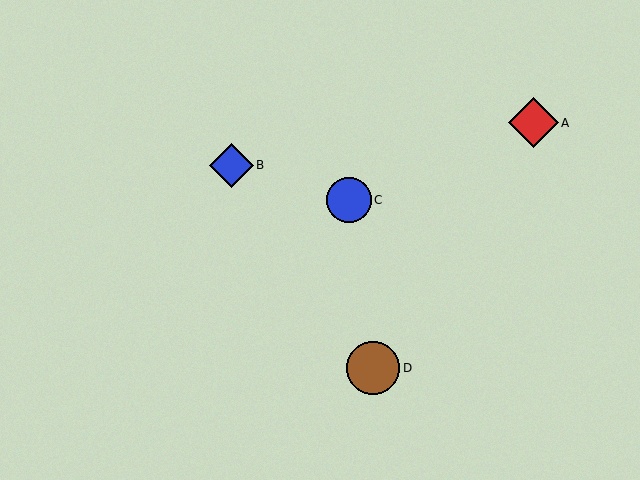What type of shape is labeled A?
Shape A is a red diamond.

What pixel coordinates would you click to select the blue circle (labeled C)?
Click at (349, 200) to select the blue circle C.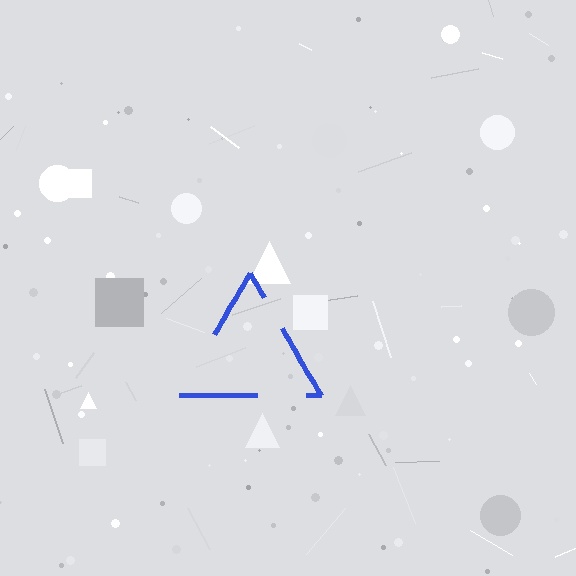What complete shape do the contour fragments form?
The contour fragments form a triangle.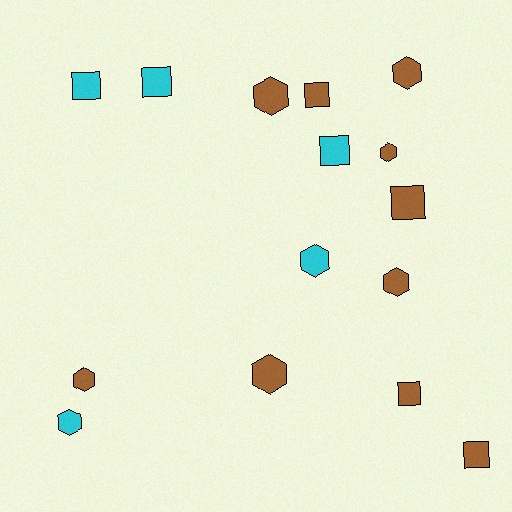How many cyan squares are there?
There are 3 cyan squares.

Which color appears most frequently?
Brown, with 10 objects.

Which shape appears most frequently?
Hexagon, with 8 objects.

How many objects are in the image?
There are 15 objects.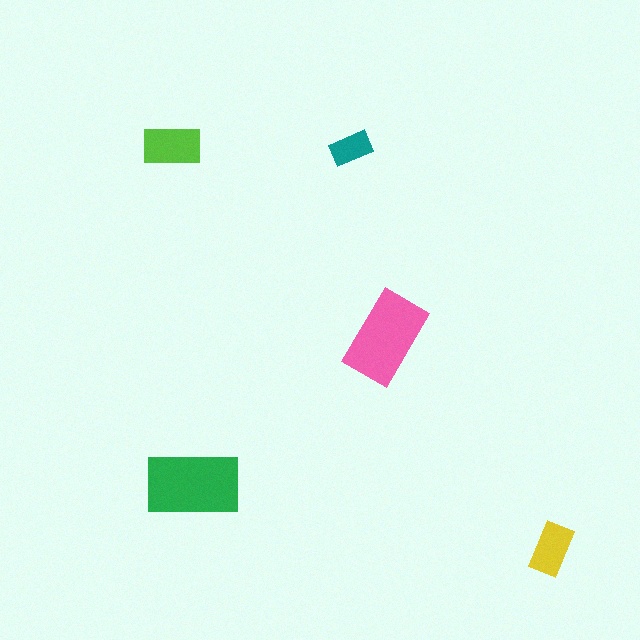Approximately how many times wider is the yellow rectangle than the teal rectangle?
About 1.5 times wider.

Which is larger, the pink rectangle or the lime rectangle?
The pink one.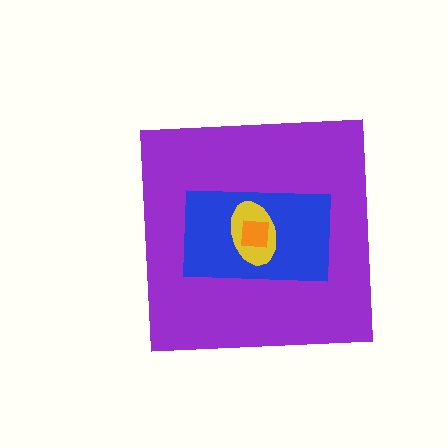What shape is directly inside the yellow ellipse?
The orange square.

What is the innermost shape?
The orange square.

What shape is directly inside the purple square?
The blue rectangle.